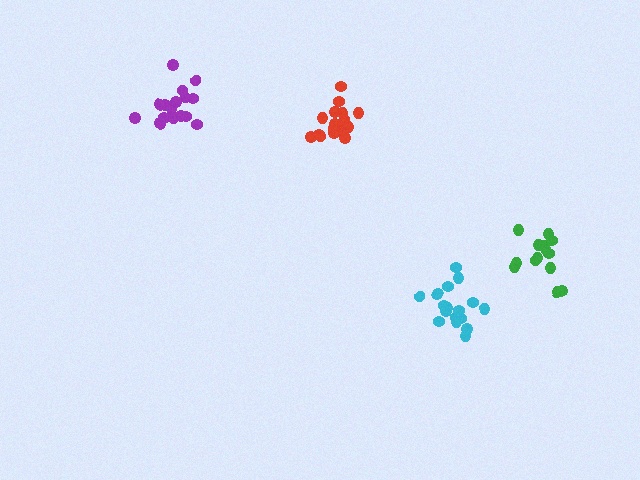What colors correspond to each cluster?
The clusters are colored: cyan, red, green, purple.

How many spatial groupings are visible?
There are 4 spatial groupings.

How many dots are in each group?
Group 1: 17 dots, Group 2: 17 dots, Group 3: 14 dots, Group 4: 16 dots (64 total).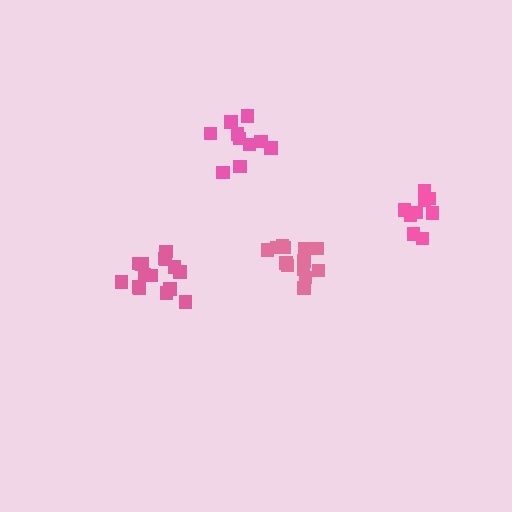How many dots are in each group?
Group 1: 15 dots, Group 2: 13 dots, Group 3: 9 dots, Group 4: 10 dots (47 total).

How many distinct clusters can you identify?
There are 4 distinct clusters.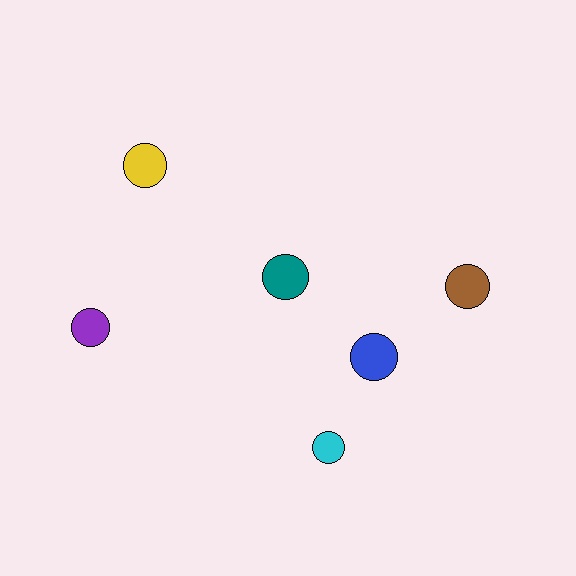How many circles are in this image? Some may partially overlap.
There are 6 circles.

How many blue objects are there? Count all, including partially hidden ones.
There is 1 blue object.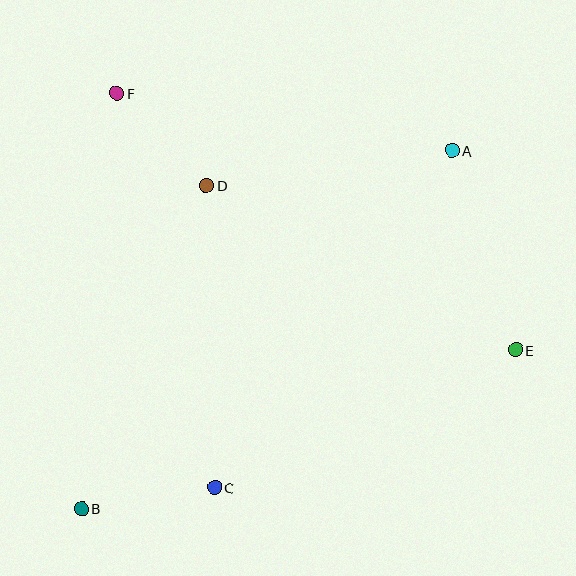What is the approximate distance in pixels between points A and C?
The distance between A and C is approximately 412 pixels.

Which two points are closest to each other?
Points D and F are closest to each other.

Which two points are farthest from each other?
Points A and B are farthest from each other.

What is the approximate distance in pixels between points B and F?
The distance between B and F is approximately 417 pixels.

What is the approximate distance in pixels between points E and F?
The distance between E and F is approximately 474 pixels.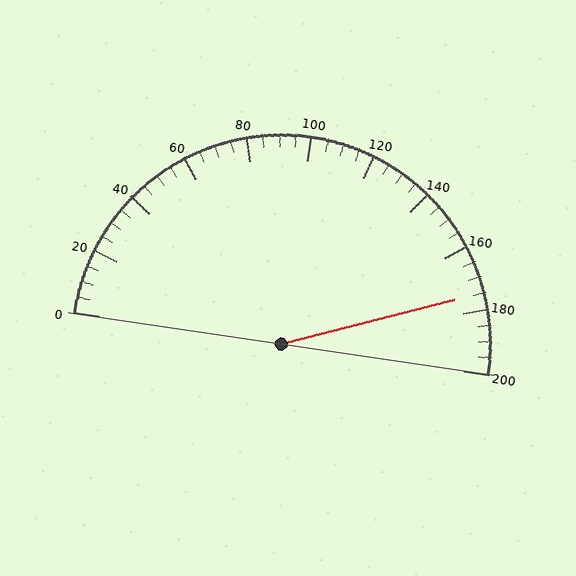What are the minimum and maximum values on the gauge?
The gauge ranges from 0 to 200.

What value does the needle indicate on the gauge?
The needle indicates approximately 175.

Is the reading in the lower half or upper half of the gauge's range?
The reading is in the upper half of the range (0 to 200).